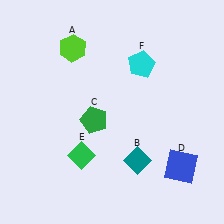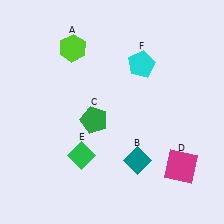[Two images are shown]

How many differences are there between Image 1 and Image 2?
There is 1 difference between the two images.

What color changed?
The square (D) changed from blue in Image 1 to magenta in Image 2.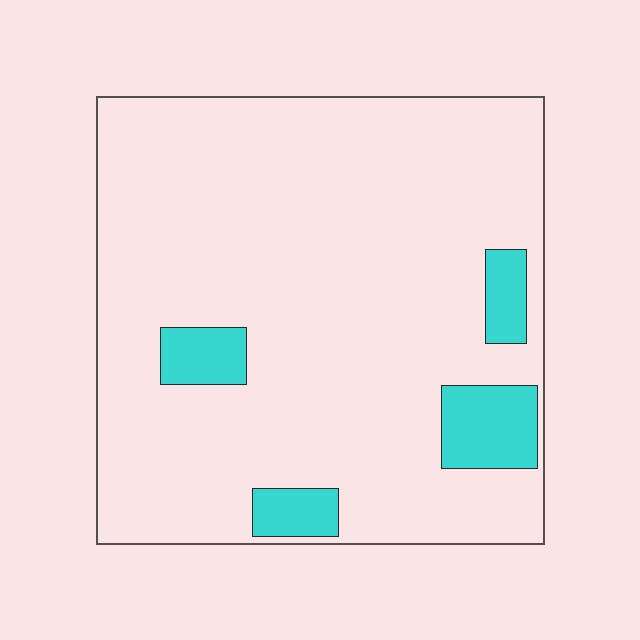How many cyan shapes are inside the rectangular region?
4.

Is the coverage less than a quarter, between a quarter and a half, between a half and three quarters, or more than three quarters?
Less than a quarter.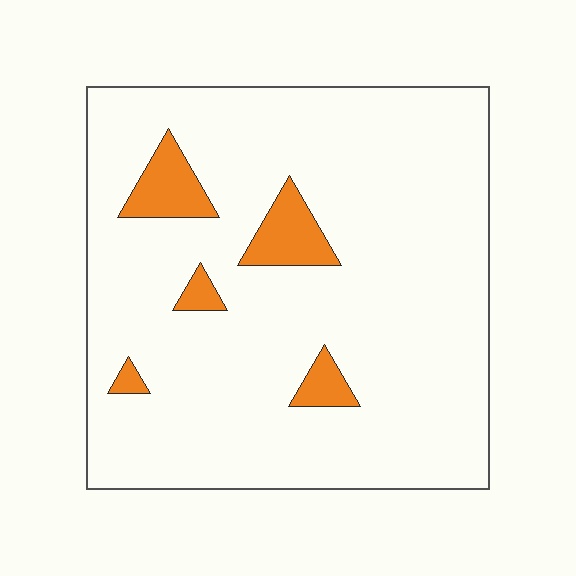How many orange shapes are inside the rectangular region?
5.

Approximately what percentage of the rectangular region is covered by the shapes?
Approximately 10%.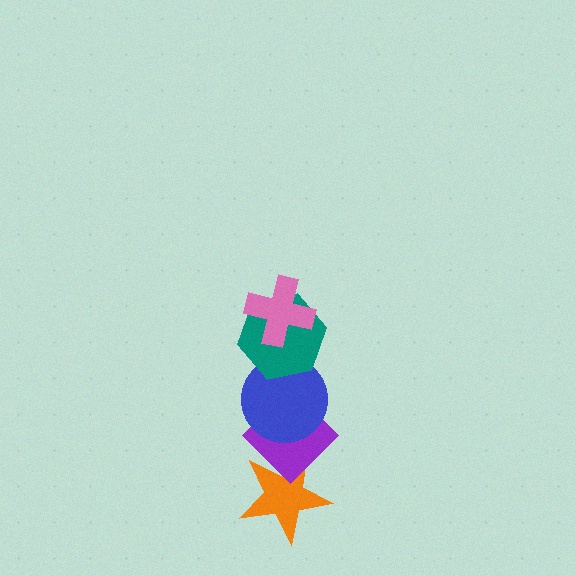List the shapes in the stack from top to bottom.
From top to bottom: the pink cross, the teal hexagon, the blue circle, the purple diamond, the orange star.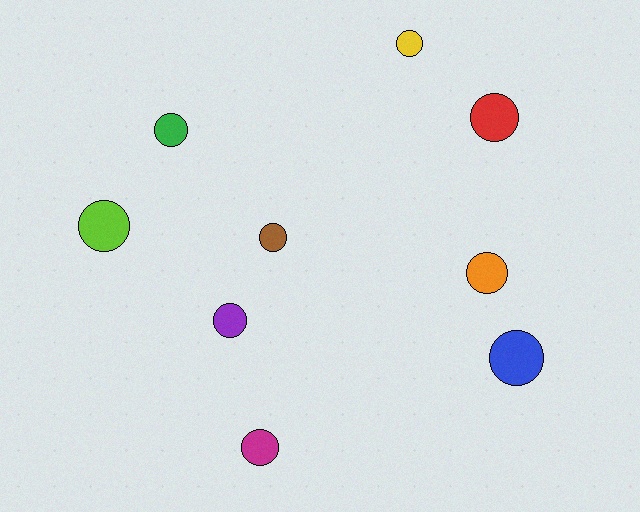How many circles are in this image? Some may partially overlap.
There are 9 circles.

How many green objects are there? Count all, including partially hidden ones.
There is 1 green object.